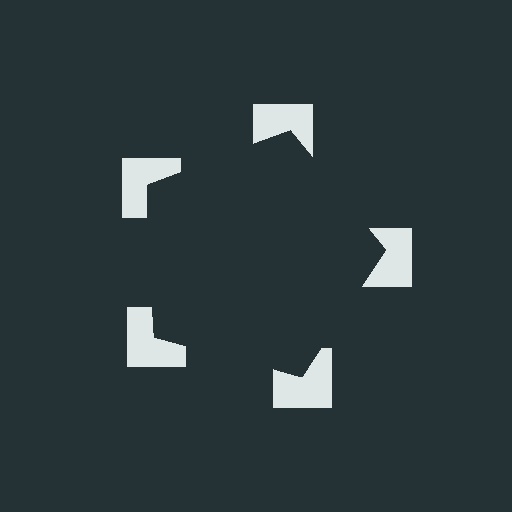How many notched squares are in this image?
There are 5 — one at each vertex of the illusory pentagon.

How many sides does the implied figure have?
5 sides.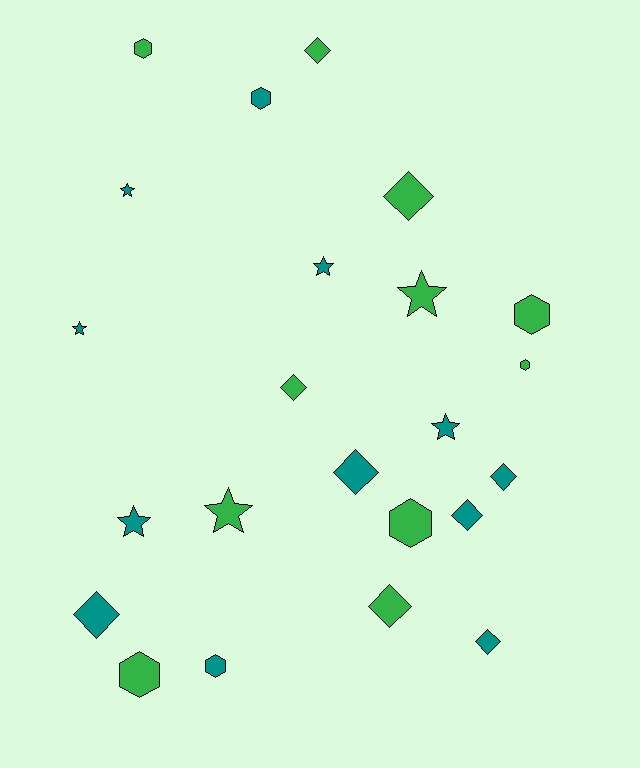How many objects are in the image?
There are 23 objects.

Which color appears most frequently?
Teal, with 12 objects.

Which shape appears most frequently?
Diamond, with 9 objects.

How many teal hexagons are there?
There are 2 teal hexagons.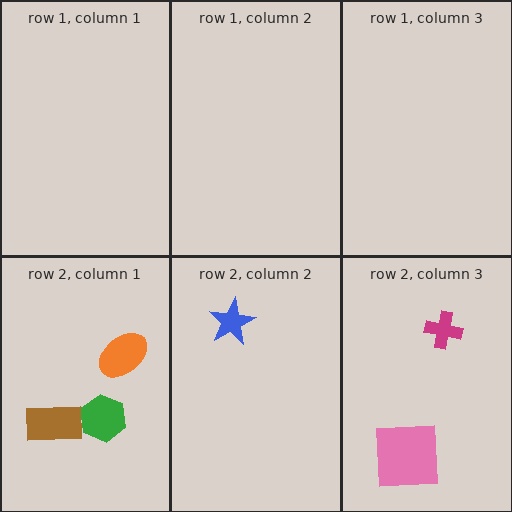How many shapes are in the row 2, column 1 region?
3.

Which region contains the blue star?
The row 2, column 2 region.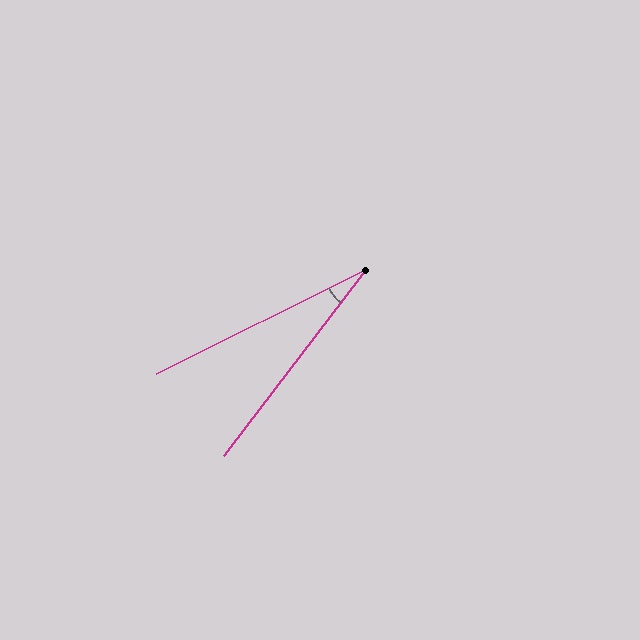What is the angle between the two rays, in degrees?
Approximately 26 degrees.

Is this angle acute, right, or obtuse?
It is acute.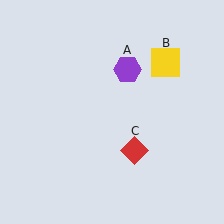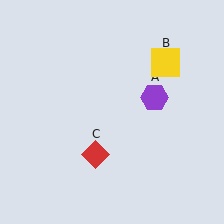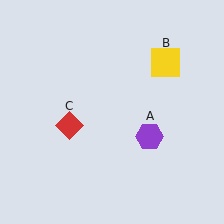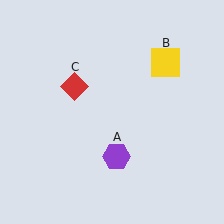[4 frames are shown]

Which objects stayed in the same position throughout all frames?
Yellow square (object B) remained stationary.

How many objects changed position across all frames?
2 objects changed position: purple hexagon (object A), red diamond (object C).